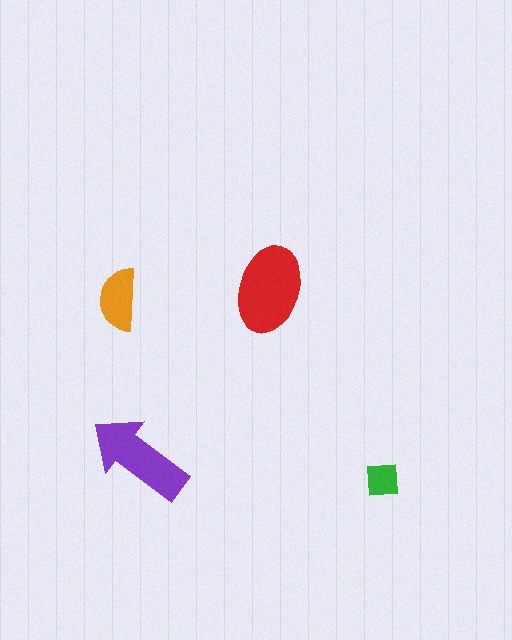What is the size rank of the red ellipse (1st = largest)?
1st.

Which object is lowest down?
The green square is bottommost.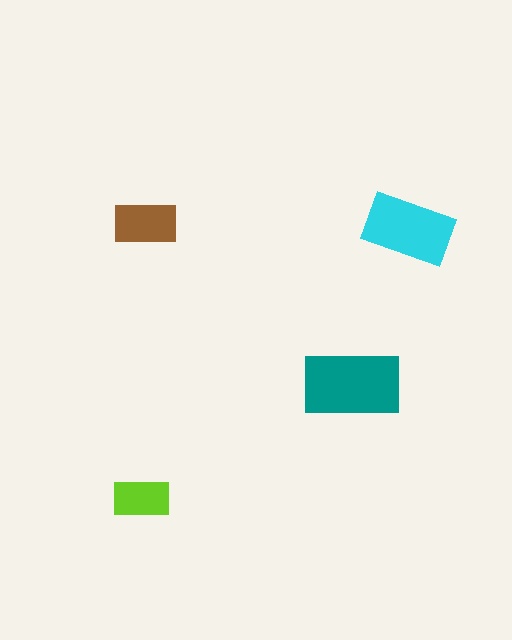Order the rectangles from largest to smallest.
the teal one, the cyan one, the brown one, the lime one.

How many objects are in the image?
There are 4 objects in the image.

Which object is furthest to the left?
The lime rectangle is leftmost.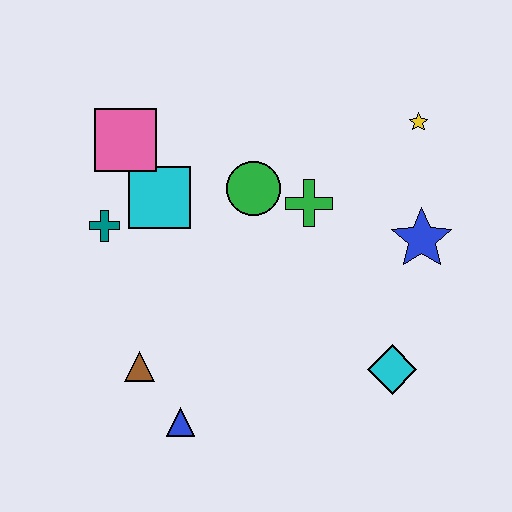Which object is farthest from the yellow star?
The blue triangle is farthest from the yellow star.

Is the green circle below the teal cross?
No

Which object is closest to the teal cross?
The cyan square is closest to the teal cross.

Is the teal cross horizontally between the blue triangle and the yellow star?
No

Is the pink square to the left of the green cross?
Yes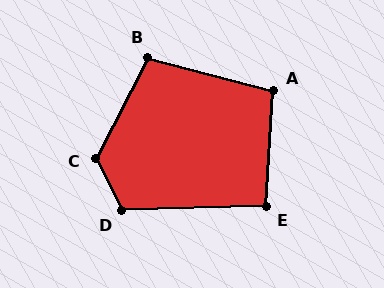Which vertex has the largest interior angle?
C, at approximately 127 degrees.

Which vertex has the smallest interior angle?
E, at approximately 95 degrees.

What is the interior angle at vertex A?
Approximately 101 degrees (obtuse).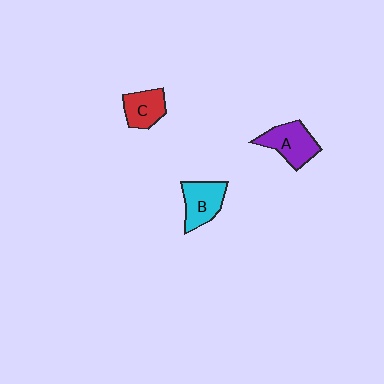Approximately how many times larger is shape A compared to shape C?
Approximately 1.3 times.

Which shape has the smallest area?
Shape C (red).